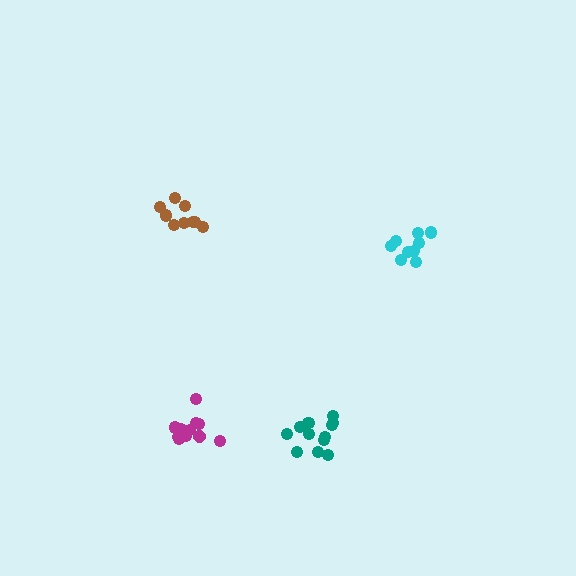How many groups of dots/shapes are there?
There are 4 groups.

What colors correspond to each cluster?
The clusters are colored: brown, magenta, teal, cyan.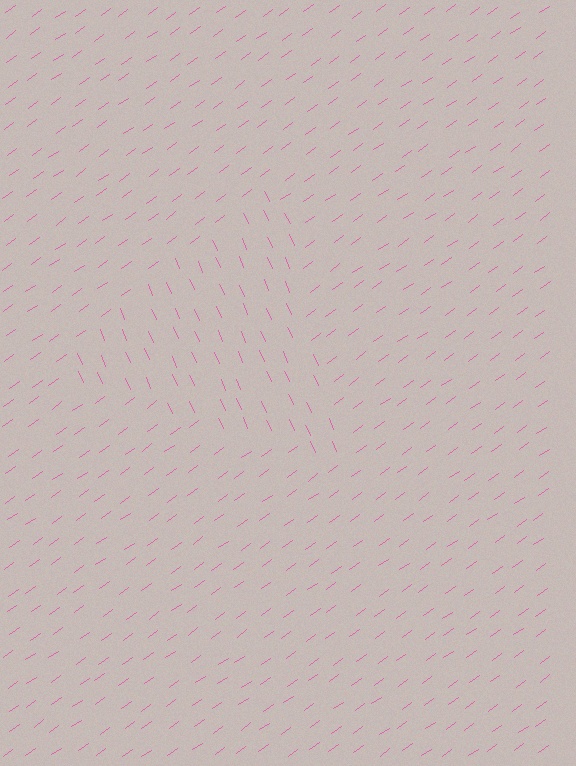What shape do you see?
I see a triangle.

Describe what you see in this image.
The image is filled with small pink line segments. A triangle region in the image has lines oriented differently from the surrounding lines, creating a visible texture boundary.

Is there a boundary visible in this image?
Yes, there is a texture boundary formed by a change in line orientation.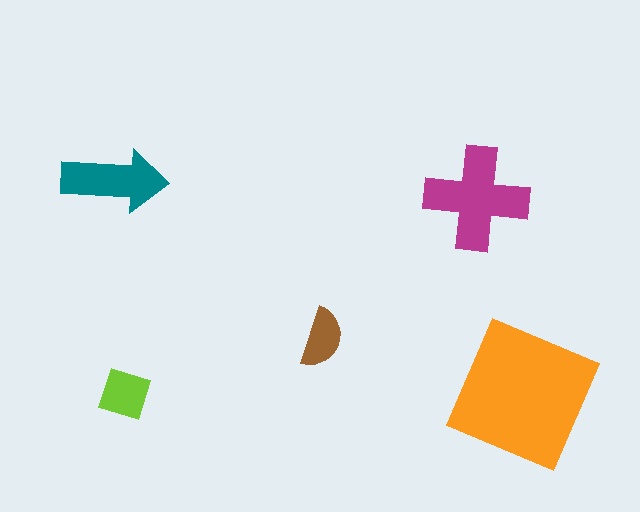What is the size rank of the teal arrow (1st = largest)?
3rd.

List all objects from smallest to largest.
The brown semicircle, the lime diamond, the teal arrow, the magenta cross, the orange square.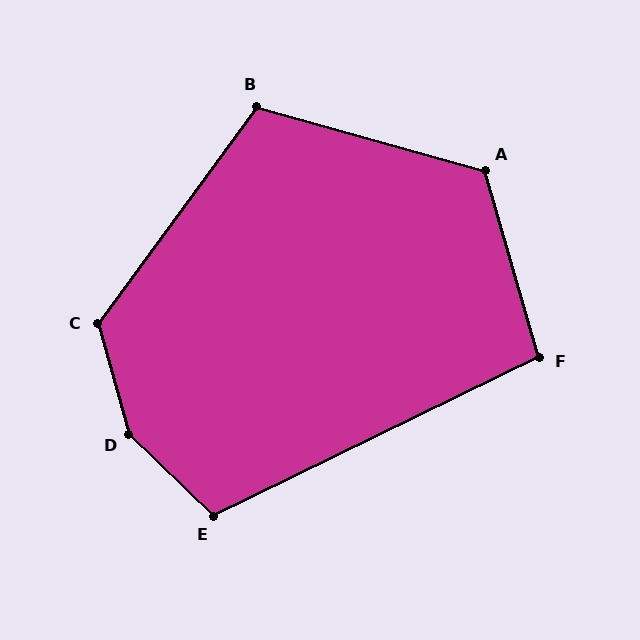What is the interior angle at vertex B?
Approximately 111 degrees (obtuse).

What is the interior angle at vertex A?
Approximately 122 degrees (obtuse).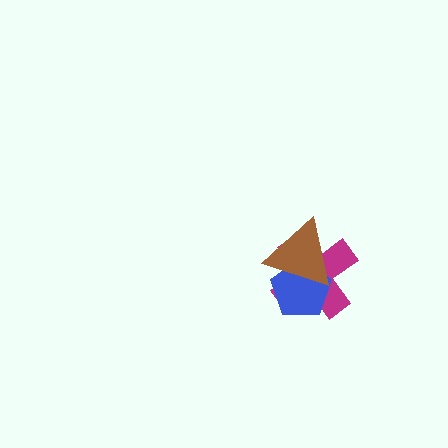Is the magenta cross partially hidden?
Yes, it is partially covered by another shape.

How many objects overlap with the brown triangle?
2 objects overlap with the brown triangle.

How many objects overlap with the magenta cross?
2 objects overlap with the magenta cross.